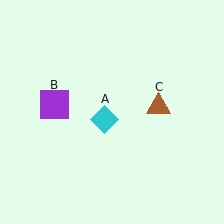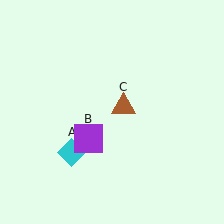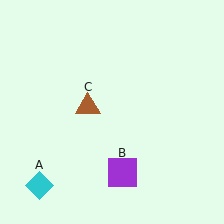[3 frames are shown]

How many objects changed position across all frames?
3 objects changed position: cyan diamond (object A), purple square (object B), brown triangle (object C).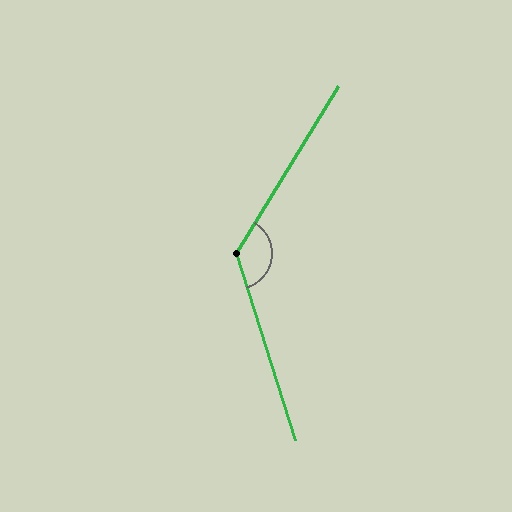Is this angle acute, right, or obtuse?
It is obtuse.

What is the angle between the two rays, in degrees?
Approximately 131 degrees.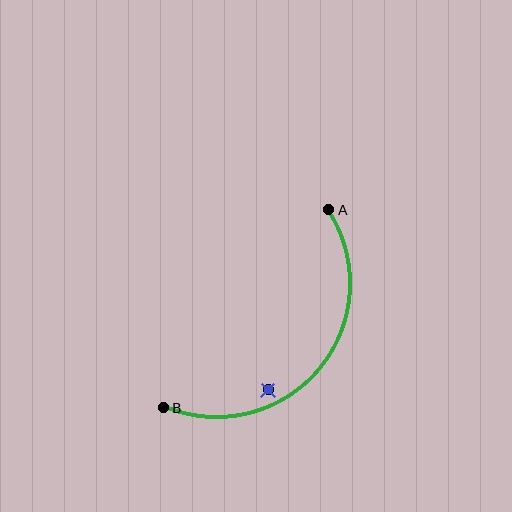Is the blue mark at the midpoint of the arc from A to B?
No — the blue mark does not lie on the arc at all. It sits slightly inside the curve.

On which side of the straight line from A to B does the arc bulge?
The arc bulges below and to the right of the straight line connecting A and B.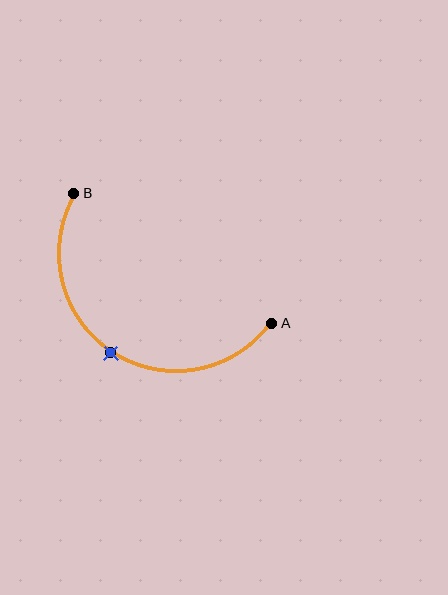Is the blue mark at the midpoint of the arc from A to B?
Yes. The blue mark lies on the arc at equal arc-length from both A and B — it is the arc midpoint.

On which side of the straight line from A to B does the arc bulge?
The arc bulges below the straight line connecting A and B.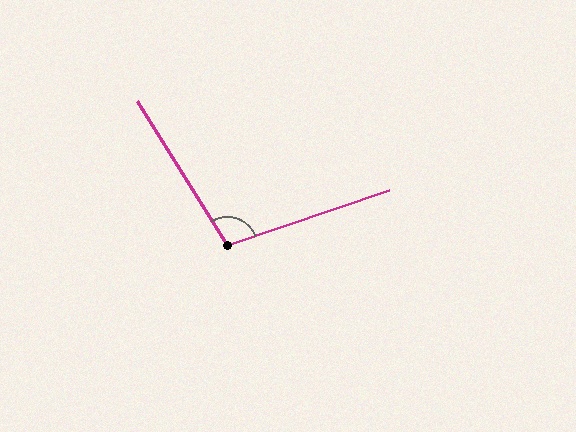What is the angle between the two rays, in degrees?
Approximately 103 degrees.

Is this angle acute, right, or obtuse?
It is obtuse.